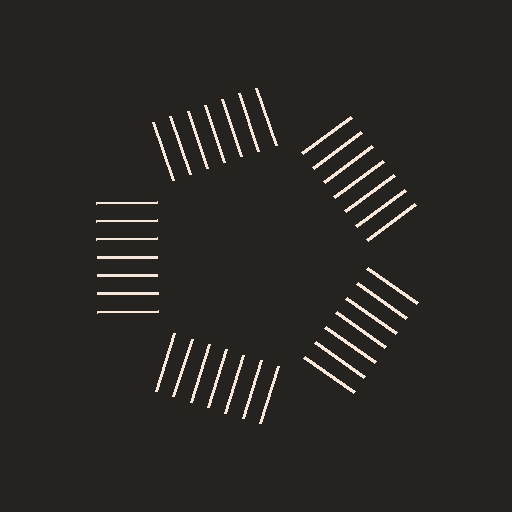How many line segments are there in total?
35 — 7 along each of the 5 edges.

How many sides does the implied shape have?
5 sides — the line-ends trace a pentagon.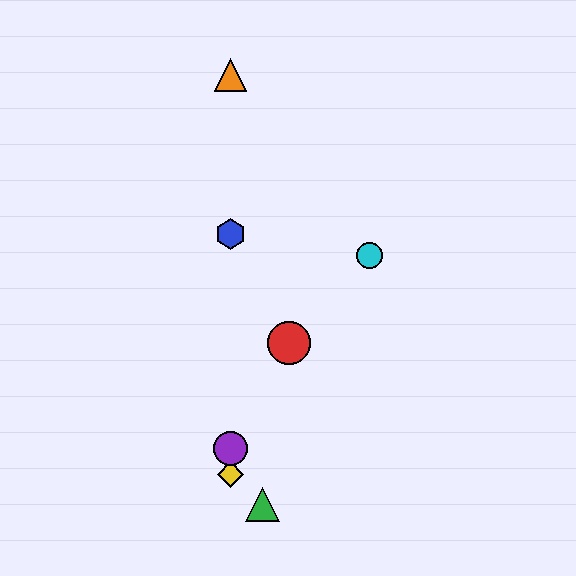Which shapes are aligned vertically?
The blue hexagon, the yellow diamond, the purple circle, the orange triangle are aligned vertically.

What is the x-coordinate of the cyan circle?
The cyan circle is at x≈370.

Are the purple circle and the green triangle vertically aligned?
No, the purple circle is at x≈231 and the green triangle is at x≈262.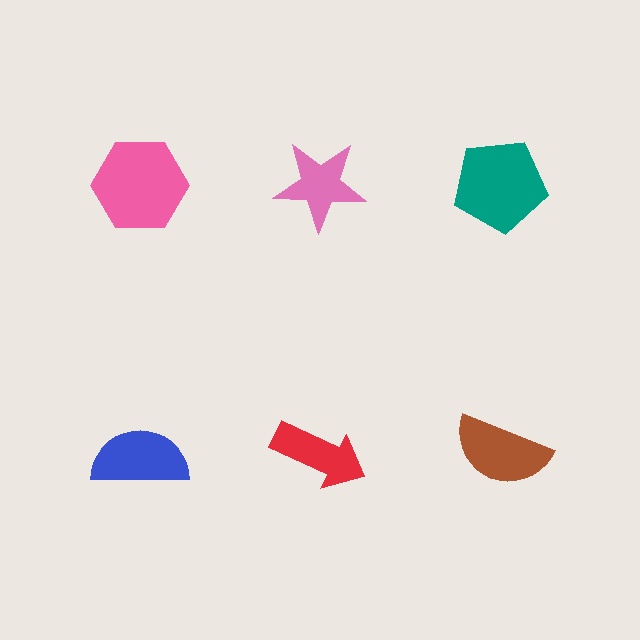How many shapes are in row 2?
3 shapes.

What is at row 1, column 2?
A pink star.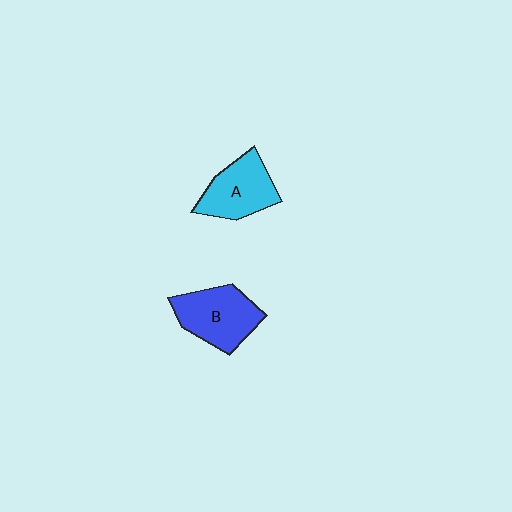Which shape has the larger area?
Shape B (blue).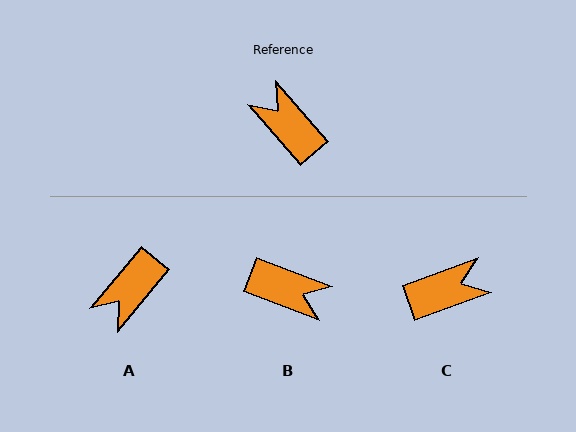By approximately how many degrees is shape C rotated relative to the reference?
Approximately 111 degrees clockwise.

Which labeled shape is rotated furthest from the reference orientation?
B, about 152 degrees away.